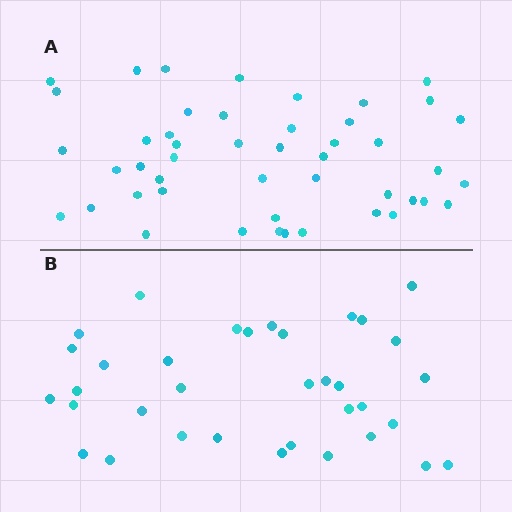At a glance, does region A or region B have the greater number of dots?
Region A (the top region) has more dots.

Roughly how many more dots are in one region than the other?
Region A has roughly 12 or so more dots than region B.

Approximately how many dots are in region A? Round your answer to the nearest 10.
About 50 dots. (The exact count is 47, which rounds to 50.)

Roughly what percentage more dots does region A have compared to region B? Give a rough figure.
About 35% more.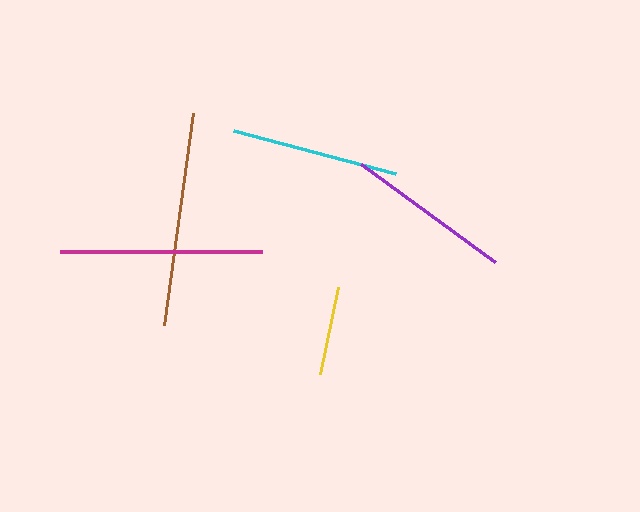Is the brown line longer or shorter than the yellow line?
The brown line is longer than the yellow line.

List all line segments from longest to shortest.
From longest to shortest: brown, magenta, cyan, purple, yellow.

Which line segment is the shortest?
The yellow line is the shortest at approximately 89 pixels.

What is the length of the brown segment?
The brown segment is approximately 214 pixels long.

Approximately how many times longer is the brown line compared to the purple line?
The brown line is approximately 1.3 times the length of the purple line.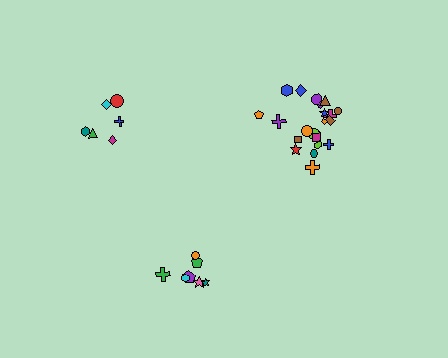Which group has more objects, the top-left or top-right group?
The top-right group.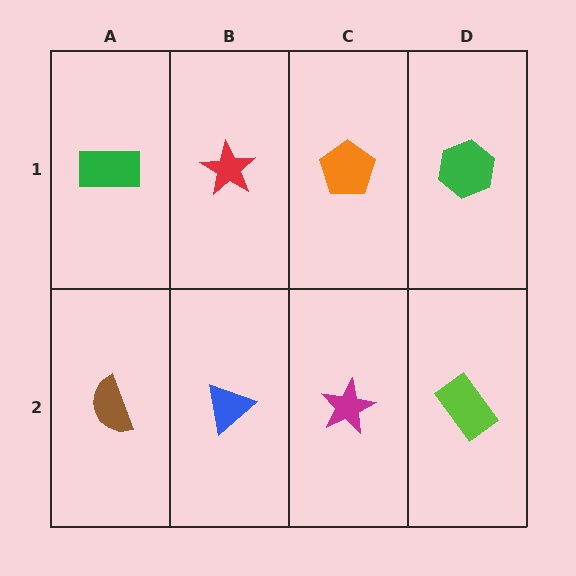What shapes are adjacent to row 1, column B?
A blue triangle (row 2, column B), a green rectangle (row 1, column A), an orange pentagon (row 1, column C).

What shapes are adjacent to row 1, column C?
A magenta star (row 2, column C), a red star (row 1, column B), a green hexagon (row 1, column D).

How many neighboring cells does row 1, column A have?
2.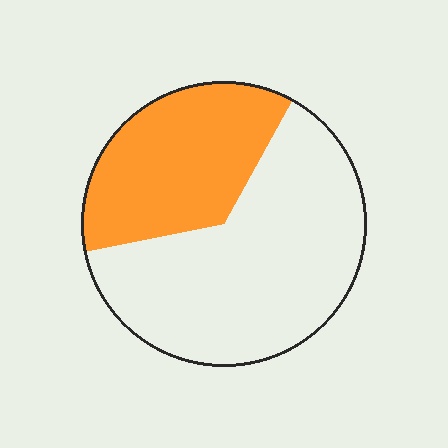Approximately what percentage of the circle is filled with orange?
Approximately 35%.